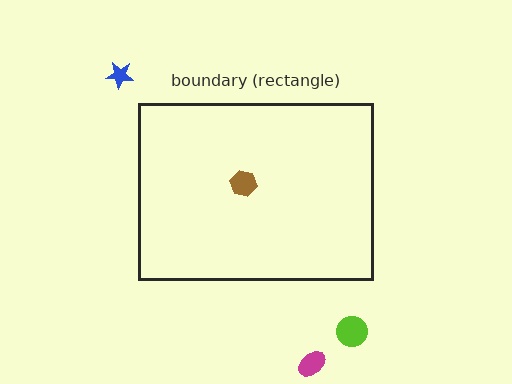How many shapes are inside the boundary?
1 inside, 3 outside.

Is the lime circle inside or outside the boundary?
Outside.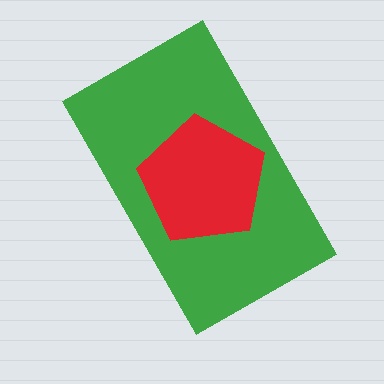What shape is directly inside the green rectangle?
The red pentagon.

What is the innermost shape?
The red pentagon.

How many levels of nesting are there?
2.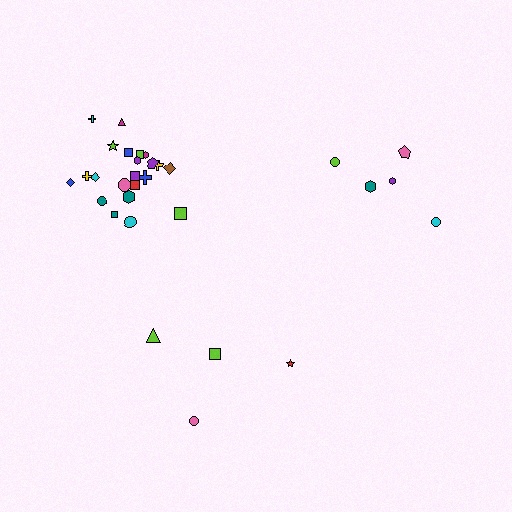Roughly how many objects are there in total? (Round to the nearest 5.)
Roughly 30 objects in total.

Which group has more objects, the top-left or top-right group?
The top-left group.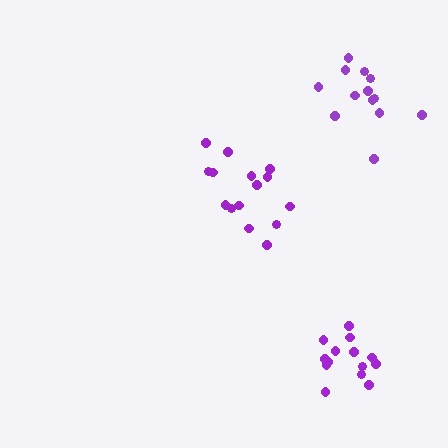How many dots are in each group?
Group 1: 15 dots, Group 2: 13 dots, Group 3: 14 dots (42 total).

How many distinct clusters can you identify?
There are 3 distinct clusters.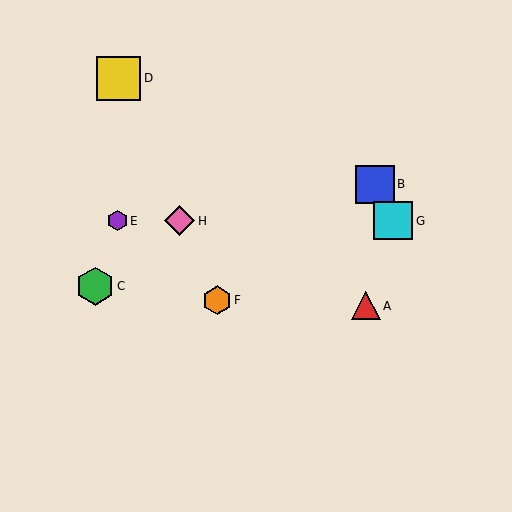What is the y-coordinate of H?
Object H is at y≈221.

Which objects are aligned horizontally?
Objects E, G, H are aligned horizontally.